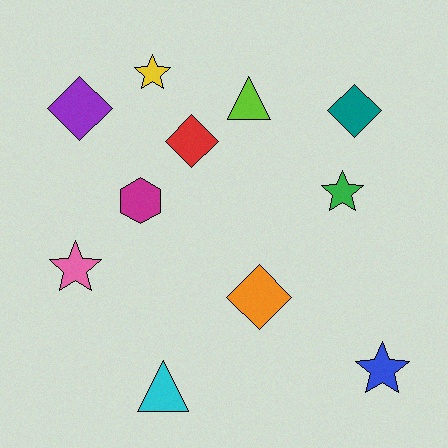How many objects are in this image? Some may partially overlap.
There are 11 objects.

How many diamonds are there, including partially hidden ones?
There are 4 diamonds.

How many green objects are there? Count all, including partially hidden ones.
There is 1 green object.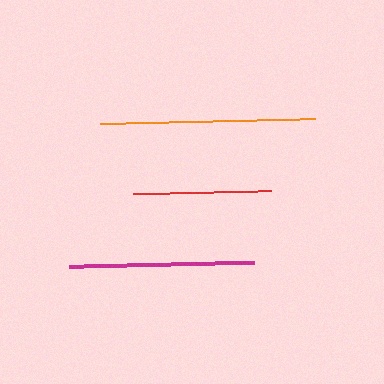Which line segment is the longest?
The orange line is the longest at approximately 215 pixels.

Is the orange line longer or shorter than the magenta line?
The orange line is longer than the magenta line.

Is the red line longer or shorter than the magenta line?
The magenta line is longer than the red line.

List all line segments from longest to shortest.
From longest to shortest: orange, magenta, red.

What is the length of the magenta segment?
The magenta segment is approximately 185 pixels long.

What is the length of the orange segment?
The orange segment is approximately 215 pixels long.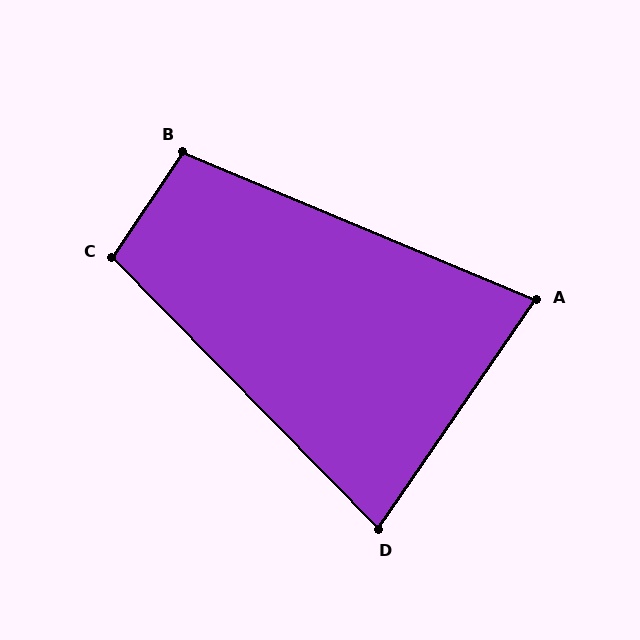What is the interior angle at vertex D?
Approximately 79 degrees (acute).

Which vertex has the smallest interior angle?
A, at approximately 78 degrees.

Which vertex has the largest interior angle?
C, at approximately 102 degrees.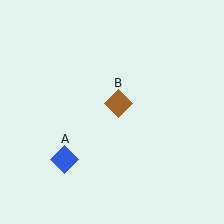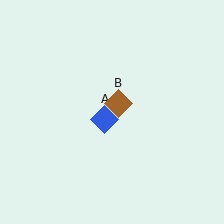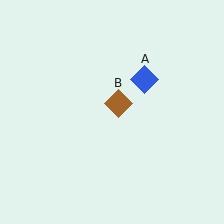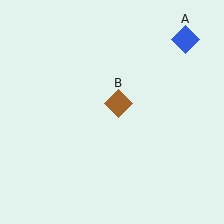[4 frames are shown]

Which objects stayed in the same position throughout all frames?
Brown diamond (object B) remained stationary.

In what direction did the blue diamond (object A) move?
The blue diamond (object A) moved up and to the right.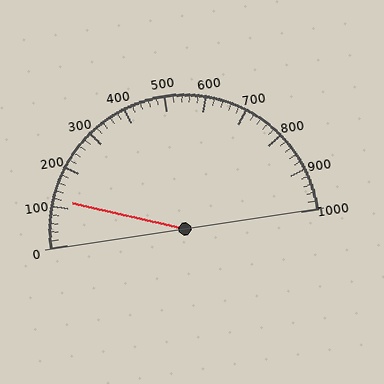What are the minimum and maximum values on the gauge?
The gauge ranges from 0 to 1000.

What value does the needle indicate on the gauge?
The needle indicates approximately 120.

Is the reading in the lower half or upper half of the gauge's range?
The reading is in the lower half of the range (0 to 1000).